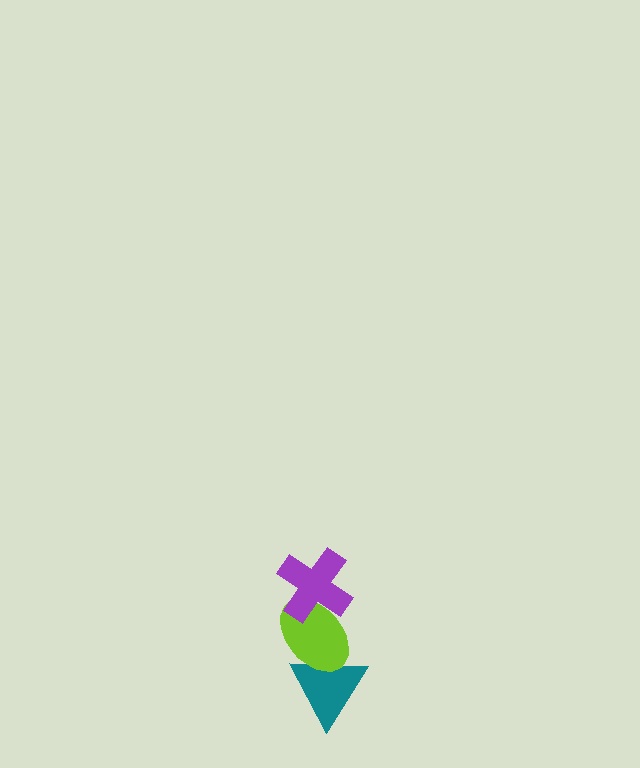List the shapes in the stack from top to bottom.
From top to bottom: the purple cross, the lime ellipse, the teal triangle.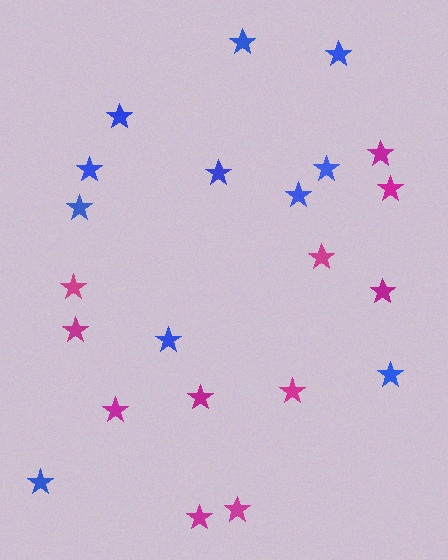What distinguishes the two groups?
There are 2 groups: one group of magenta stars (11) and one group of blue stars (11).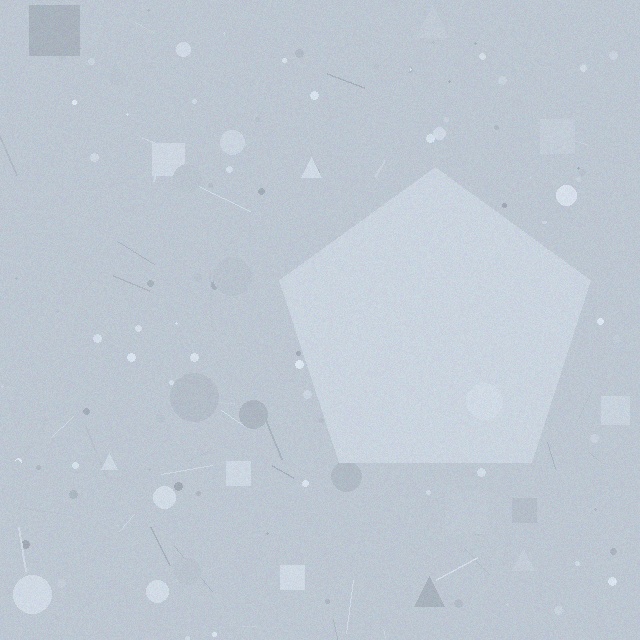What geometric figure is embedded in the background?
A pentagon is embedded in the background.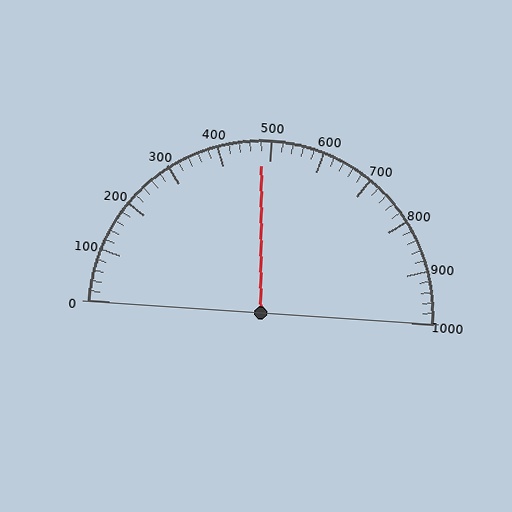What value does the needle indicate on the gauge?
The needle indicates approximately 480.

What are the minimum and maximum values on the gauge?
The gauge ranges from 0 to 1000.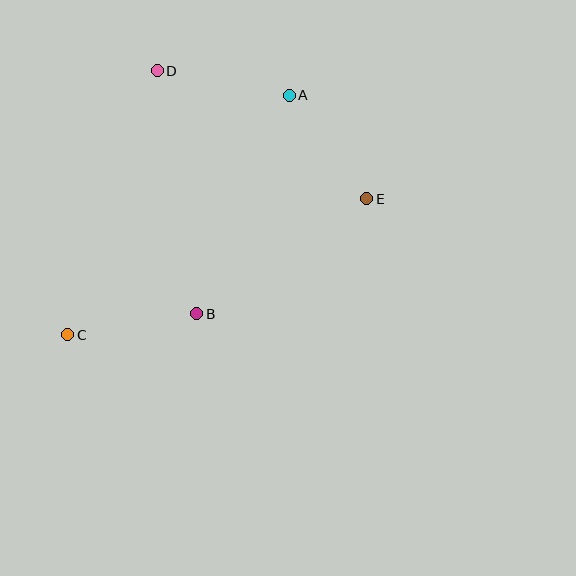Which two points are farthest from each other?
Points C and E are farthest from each other.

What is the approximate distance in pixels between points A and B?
The distance between A and B is approximately 237 pixels.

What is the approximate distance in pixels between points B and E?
The distance between B and E is approximately 205 pixels.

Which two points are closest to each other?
Points A and E are closest to each other.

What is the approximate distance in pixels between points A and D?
The distance between A and D is approximately 134 pixels.